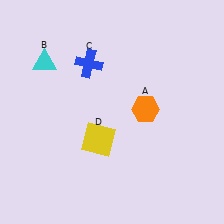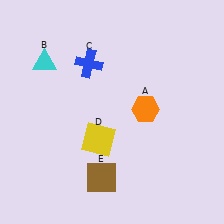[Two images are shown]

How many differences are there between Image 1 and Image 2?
There is 1 difference between the two images.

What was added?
A brown square (E) was added in Image 2.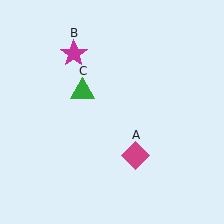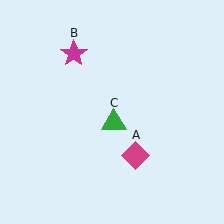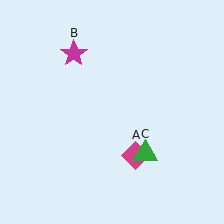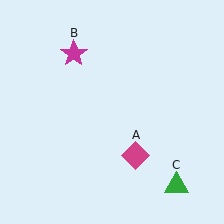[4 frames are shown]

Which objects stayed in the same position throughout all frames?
Magenta diamond (object A) and magenta star (object B) remained stationary.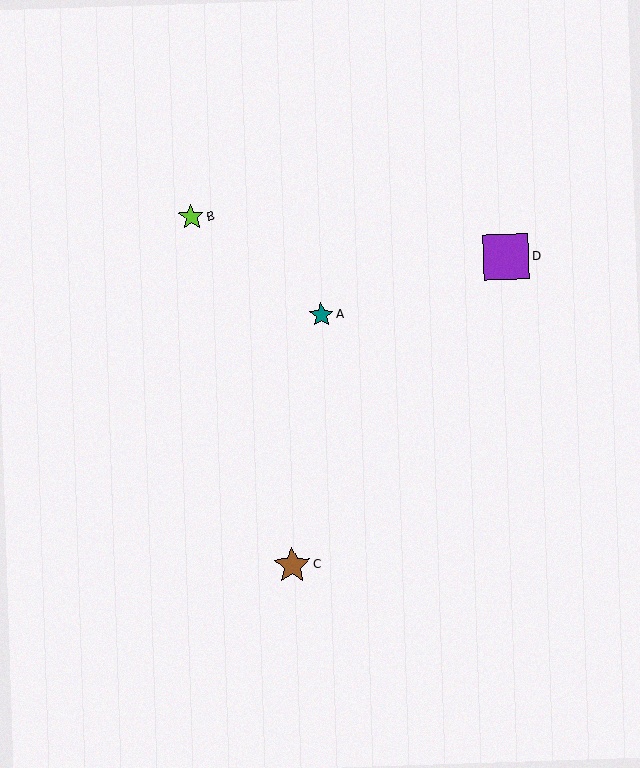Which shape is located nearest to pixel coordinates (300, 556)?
The brown star (labeled C) at (292, 566) is nearest to that location.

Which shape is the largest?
The purple square (labeled D) is the largest.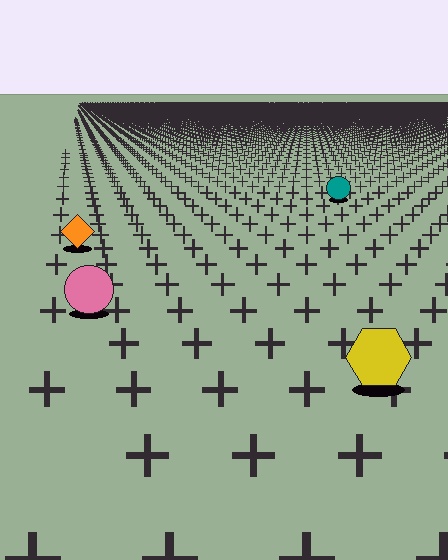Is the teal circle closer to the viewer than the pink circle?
No. The pink circle is closer — you can tell from the texture gradient: the ground texture is coarser near it.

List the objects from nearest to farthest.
From nearest to farthest: the yellow hexagon, the pink circle, the orange diamond, the teal circle.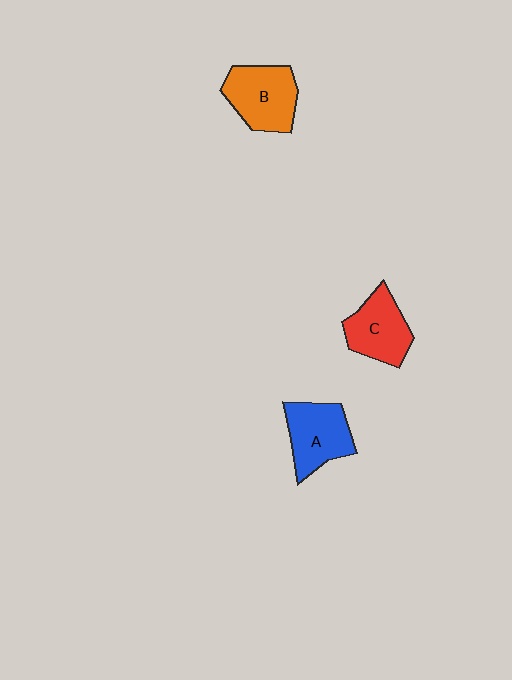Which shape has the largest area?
Shape B (orange).